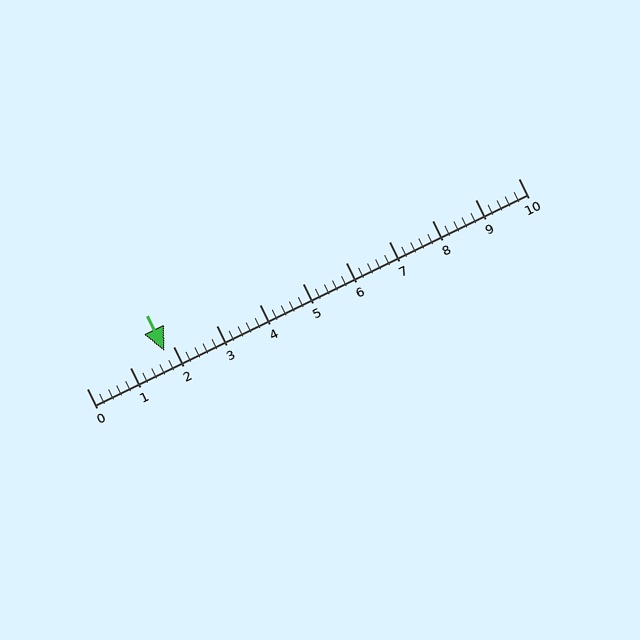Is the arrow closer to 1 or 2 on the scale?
The arrow is closer to 2.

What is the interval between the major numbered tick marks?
The major tick marks are spaced 1 units apart.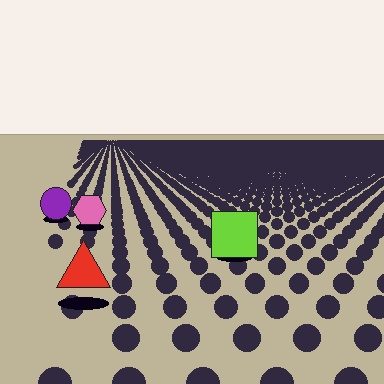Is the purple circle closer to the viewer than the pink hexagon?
No. The pink hexagon is closer — you can tell from the texture gradient: the ground texture is coarser near it.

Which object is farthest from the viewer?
The purple circle is farthest from the viewer. It appears smaller and the ground texture around it is denser.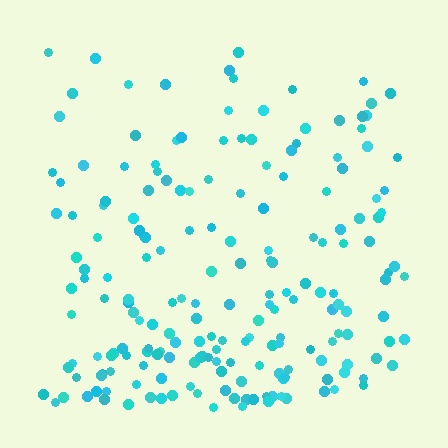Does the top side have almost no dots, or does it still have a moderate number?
Still a moderate number, just noticeably fewer than the bottom.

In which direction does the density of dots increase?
From top to bottom, with the bottom side densest.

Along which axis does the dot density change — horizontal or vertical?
Vertical.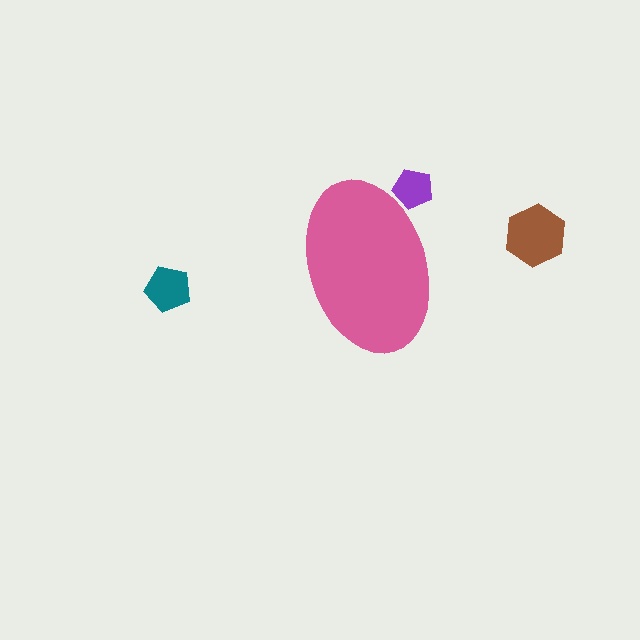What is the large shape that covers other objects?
A pink ellipse.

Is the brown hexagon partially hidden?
No, the brown hexagon is fully visible.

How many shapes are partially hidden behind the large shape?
1 shape is partially hidden.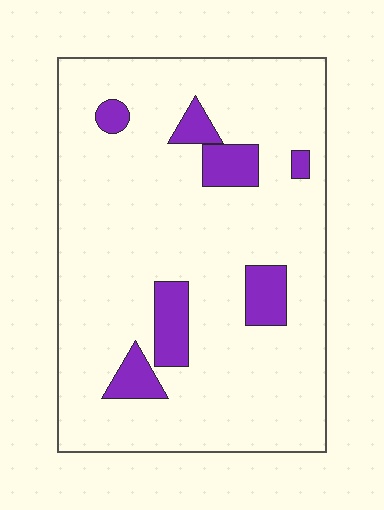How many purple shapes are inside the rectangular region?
7.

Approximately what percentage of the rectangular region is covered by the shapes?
Approximately 10%.